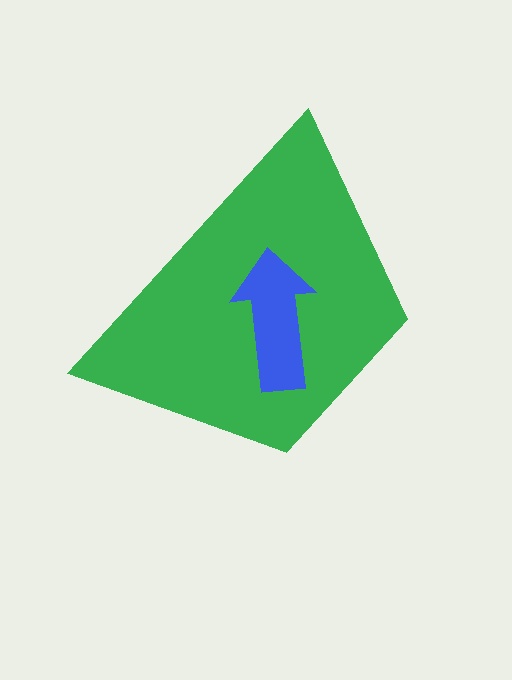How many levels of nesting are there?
2.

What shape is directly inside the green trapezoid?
The blue arrow.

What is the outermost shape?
The green trapezoid.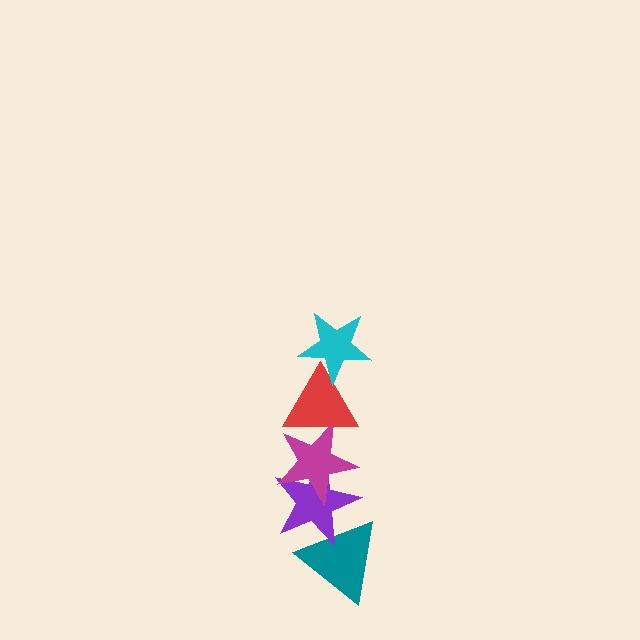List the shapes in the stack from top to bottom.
From top to bottom: the cyan star, the red triangle, the magenta star, the purple star, the teal triangle.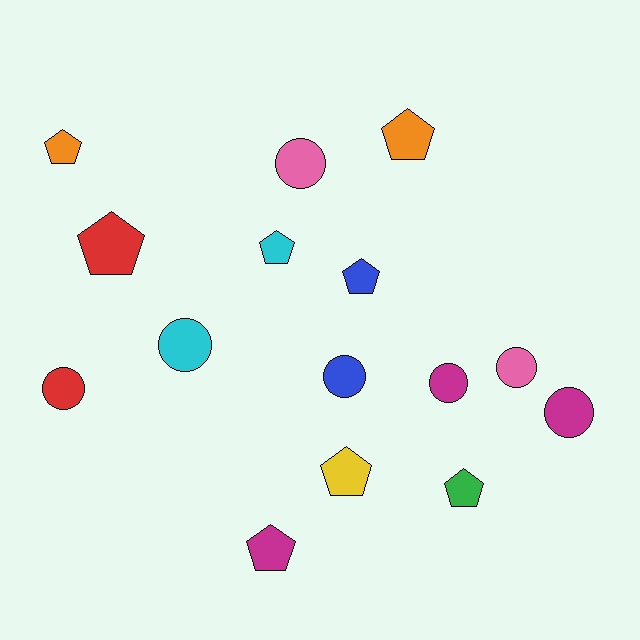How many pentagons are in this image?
There are 8 pentagons.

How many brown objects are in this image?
There are no brown objects.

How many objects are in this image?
There are 15 objects.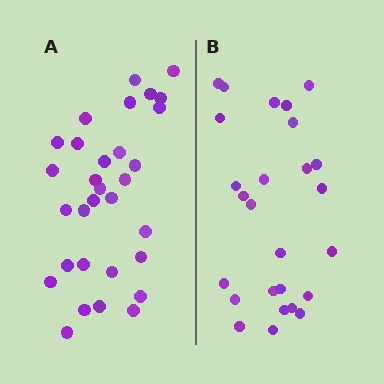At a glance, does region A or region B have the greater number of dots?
Region A (the left region) has more dots.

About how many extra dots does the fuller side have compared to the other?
Region A has about 5 more dots than region B.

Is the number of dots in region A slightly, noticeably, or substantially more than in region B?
Region A has only slightly more — the two regions are fairly close. The ratio is roughly 1.2 to 1.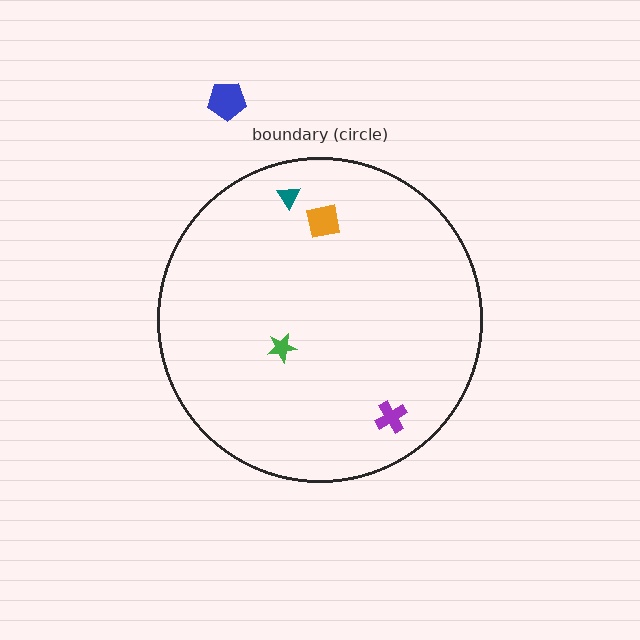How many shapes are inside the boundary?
4 inside, 1 outside.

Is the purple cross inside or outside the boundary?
Inside.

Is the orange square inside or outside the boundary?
Inside.